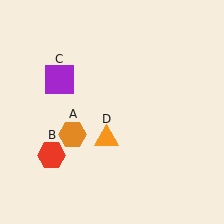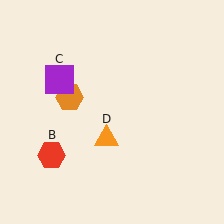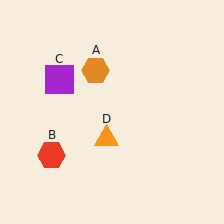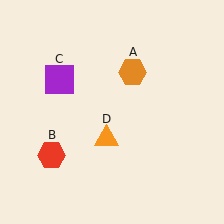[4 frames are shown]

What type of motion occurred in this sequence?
The orange hexagon (object A) rotated clockwise around the center of the scene.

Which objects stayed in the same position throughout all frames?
Red hexagon (object B) and purple square (object C) and orange triangle (object D) remained stationary.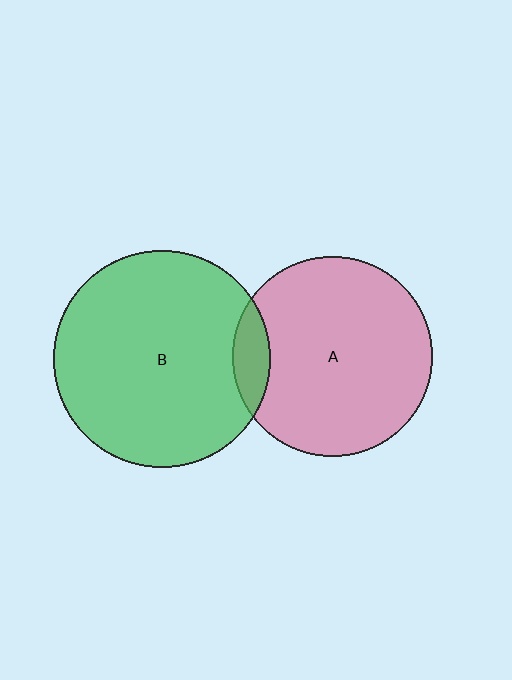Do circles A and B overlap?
Yes.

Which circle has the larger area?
Circle B (green).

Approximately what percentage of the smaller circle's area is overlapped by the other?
Approximately 10%.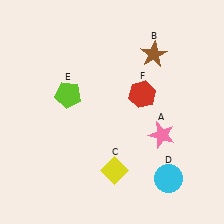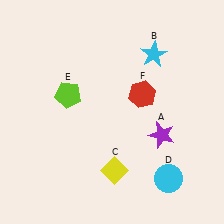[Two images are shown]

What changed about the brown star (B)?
In Image 1, B is brown. In Image 2, it changed to cyan.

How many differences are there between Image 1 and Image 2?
There are 2 differences between the two images.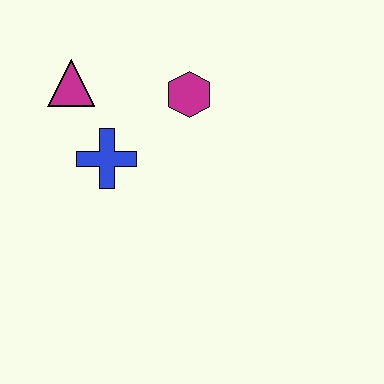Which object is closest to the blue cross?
The magenta triangle is closest to the blue cross.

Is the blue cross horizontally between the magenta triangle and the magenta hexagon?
Yes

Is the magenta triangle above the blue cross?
Yes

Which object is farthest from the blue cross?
The magenta hexagon is farthest from the blue cross.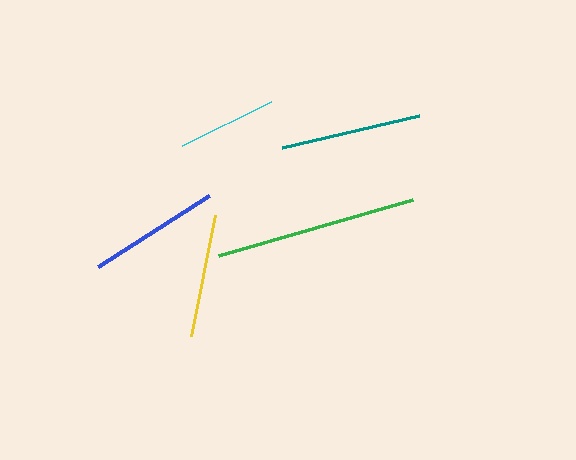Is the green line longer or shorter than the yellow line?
The green line is longer than the yellow line.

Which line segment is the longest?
The green line is the longest at approximately 202 pixels.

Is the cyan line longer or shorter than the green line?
The green line is longer than the cyan line.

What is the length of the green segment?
The green segment is approximately 202 pixels long.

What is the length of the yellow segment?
The yellow segment is approximately 124 pixels long.